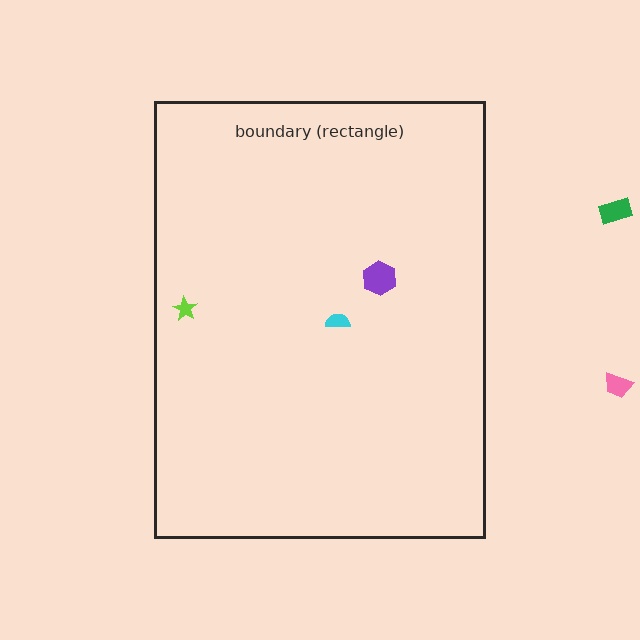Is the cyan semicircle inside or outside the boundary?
Inside.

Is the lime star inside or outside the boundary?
Inside.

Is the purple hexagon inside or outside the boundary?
Inside.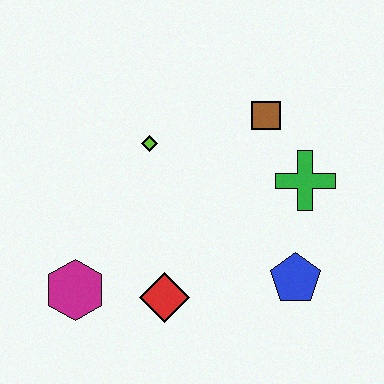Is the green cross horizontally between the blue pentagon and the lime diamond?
No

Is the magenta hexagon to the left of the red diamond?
Yes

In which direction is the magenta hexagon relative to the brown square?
The magenta hexagon is to the left of the brown square.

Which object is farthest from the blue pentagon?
The magenta hexagon is farthest from the blue pentagon.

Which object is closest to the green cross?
The brown square is closest to the green cross.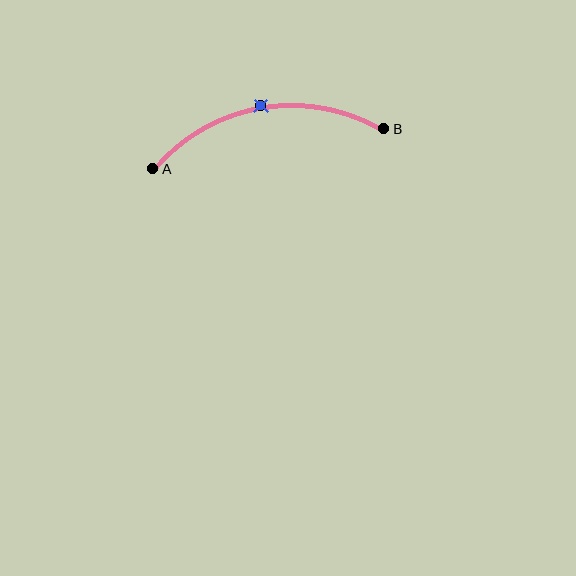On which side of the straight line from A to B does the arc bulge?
The arc bulges above the straight line connecting A and B.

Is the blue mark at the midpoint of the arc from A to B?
Yes. The blue mark lies on the arc at equal arc-length from both A and B — it is the arc midpoint.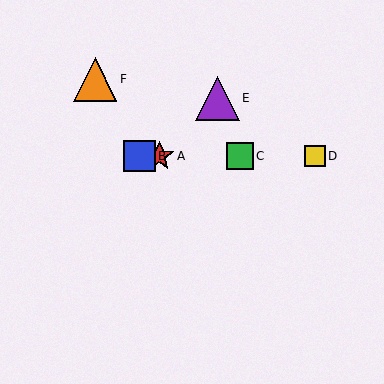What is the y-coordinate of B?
Object B is at y≈156.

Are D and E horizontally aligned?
No, D is at y≈156 and E is at y≈98.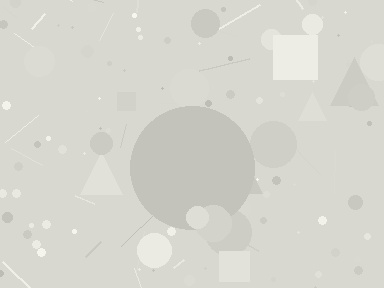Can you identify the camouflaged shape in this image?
The camouflaged shape is a circle.